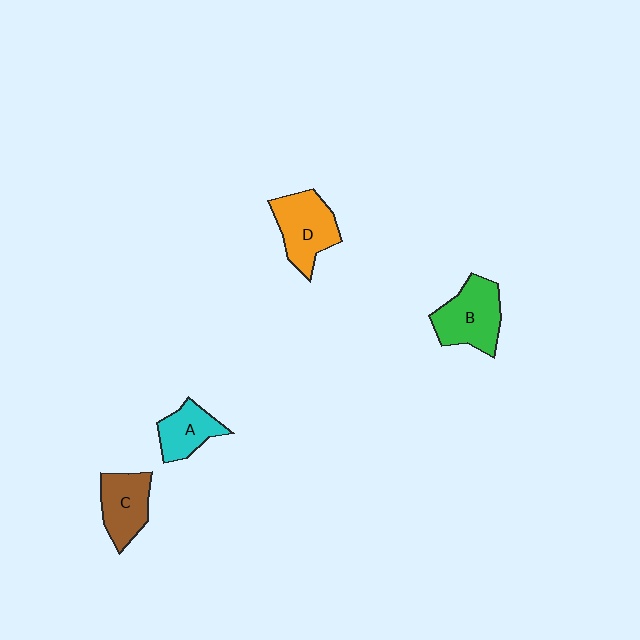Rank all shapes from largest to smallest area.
From largest to smallest: B (green), D (orange), C (brown), A (cyan).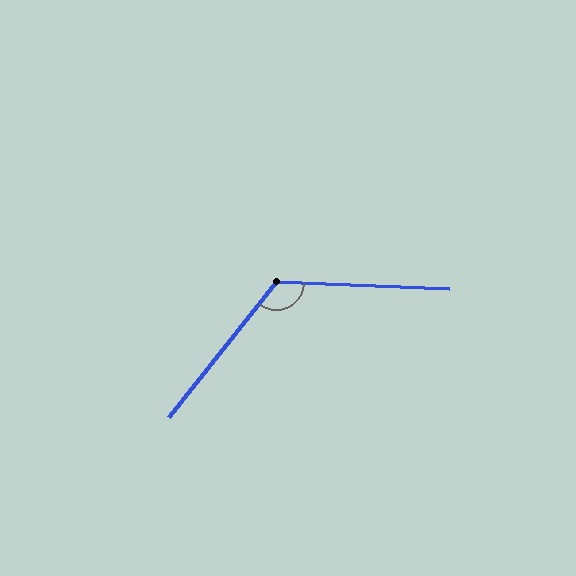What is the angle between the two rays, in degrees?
Approximately 126 degrees.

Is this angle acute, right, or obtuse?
It is obtuse.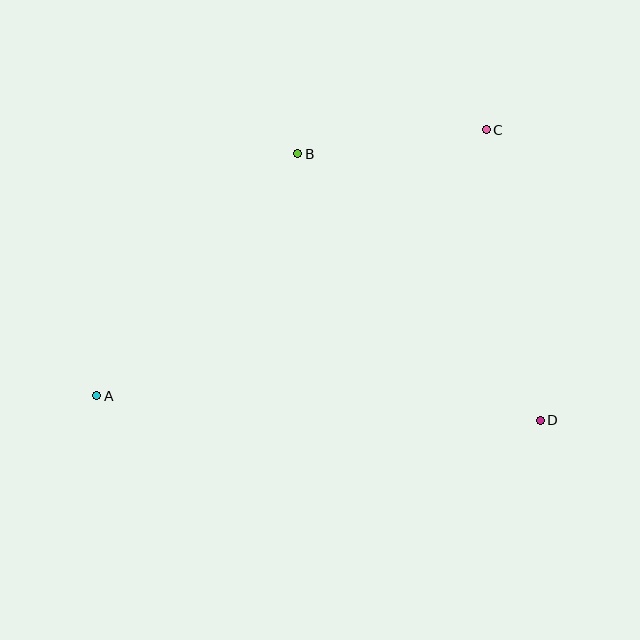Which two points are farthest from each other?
Points A and C are farthest from each other.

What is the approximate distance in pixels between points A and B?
The distance between A and B is approximately 314 pixels.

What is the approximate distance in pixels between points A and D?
The distance between A and D is approximately 444 pixels.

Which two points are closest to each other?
Points B and C are closest to each other.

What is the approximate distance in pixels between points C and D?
The distance between C and D is approximately 295 pixels.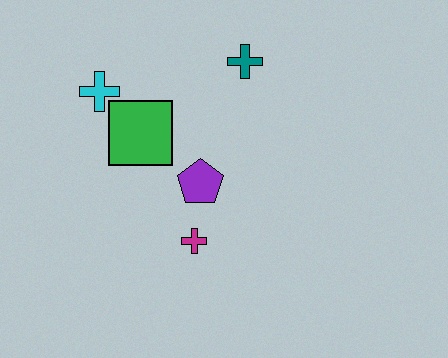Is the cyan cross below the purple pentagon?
No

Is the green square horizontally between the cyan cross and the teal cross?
Yes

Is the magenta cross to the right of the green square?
Yes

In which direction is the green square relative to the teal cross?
The green square is to the left of the teal cross.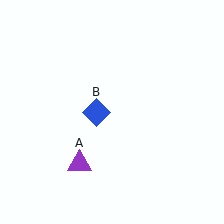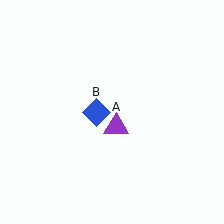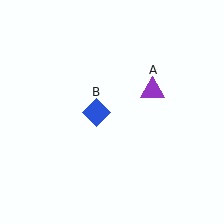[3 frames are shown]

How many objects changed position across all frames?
1 object changed position: purple triangle (object A).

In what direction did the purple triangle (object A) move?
The purple triangle (object A) moved up and to the right.